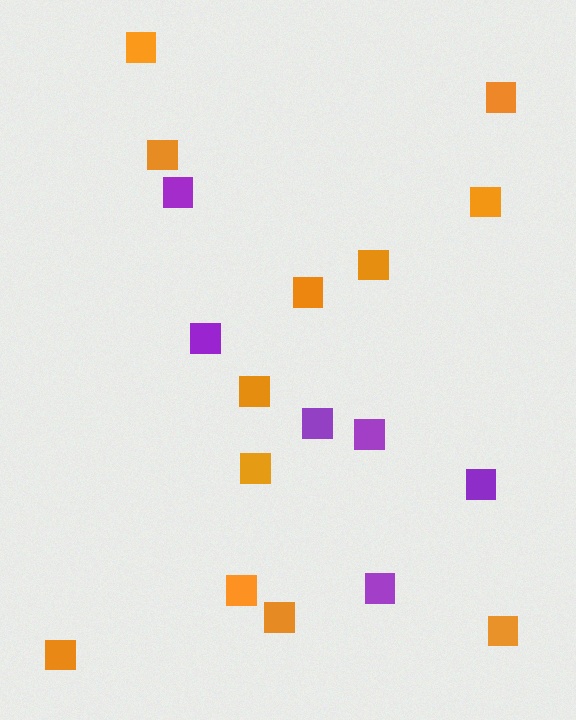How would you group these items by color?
There are 2 groups: one group of purple squares (6) and one group of orange squares (12).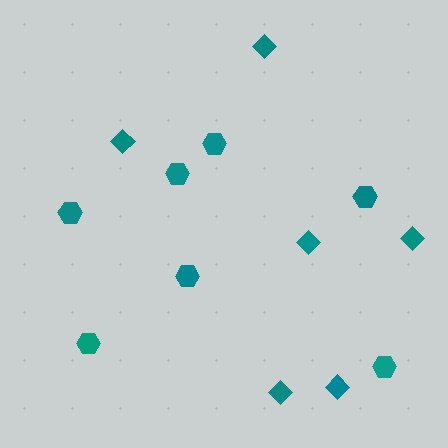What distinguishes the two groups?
There are 2 groups: one group of hexagons (7) and one group of diamonds (6).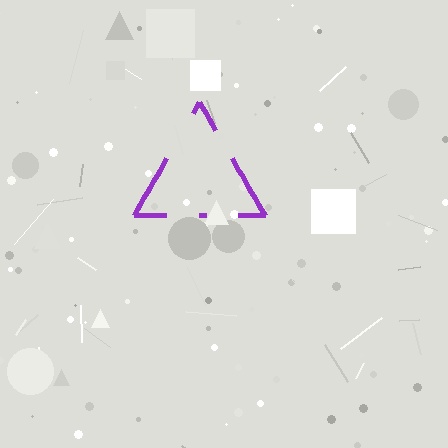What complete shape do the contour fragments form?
The contour fragments form a triangle.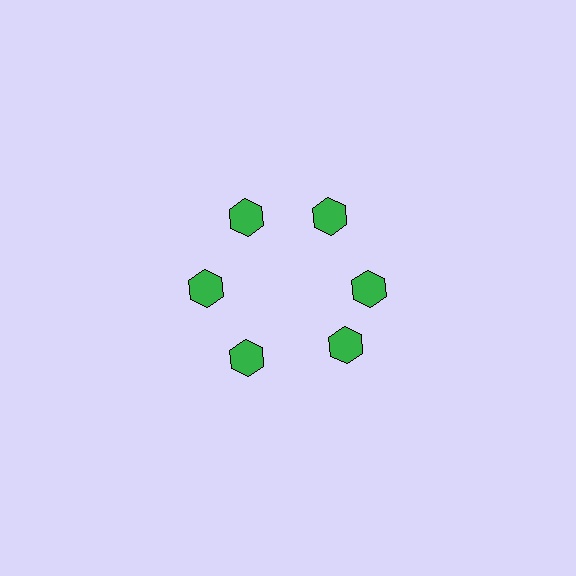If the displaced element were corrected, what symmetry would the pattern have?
It would have 6-fold rotational symmetry — the pattern would map onto itself every 60 degrees.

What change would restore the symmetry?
The symmetry would be restored by rotating it back into even spacing with its neighbors so that all 6 hexagons sit at equal angles and equal distance from the center.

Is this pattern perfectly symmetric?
No. The 6 green hexagons are arranged in a ring, but one element near the 5 o'clock position is rotated out of alignment along the ring, breaking the 6-fold rotational symmetry.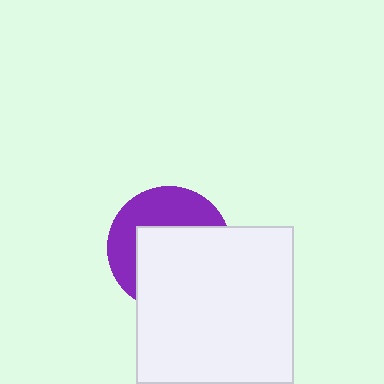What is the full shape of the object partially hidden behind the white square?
The partially hidden object is a purple circle.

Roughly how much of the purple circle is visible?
A small part of it is visible (roughly 41%).